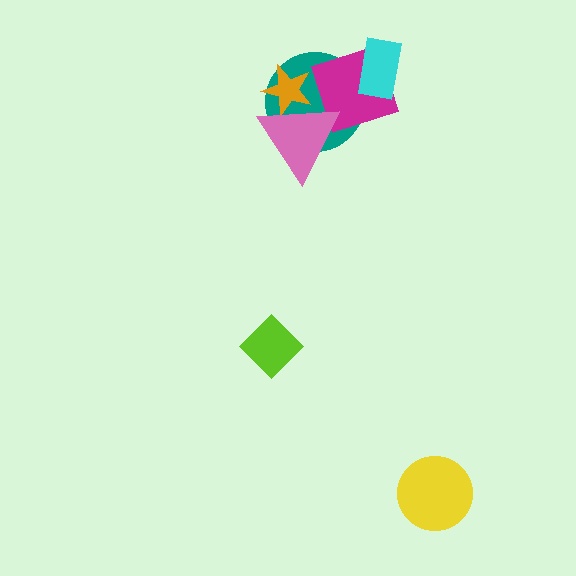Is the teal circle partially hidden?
Yes, it is partially covered by another shape.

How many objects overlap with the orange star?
3 objects overlap with the orange star.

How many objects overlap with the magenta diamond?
4 objects overlap with the magenta diamond.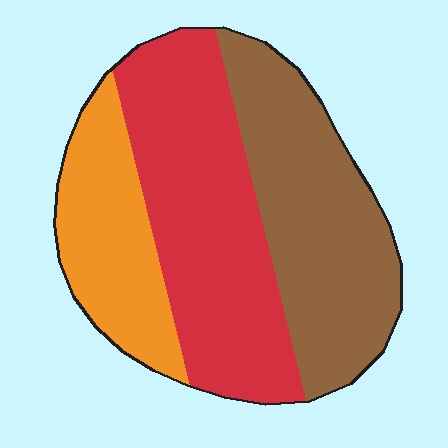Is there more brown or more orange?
Brown.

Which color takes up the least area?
Orange, at roughly 20%.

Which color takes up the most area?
Red, at roughly 40%.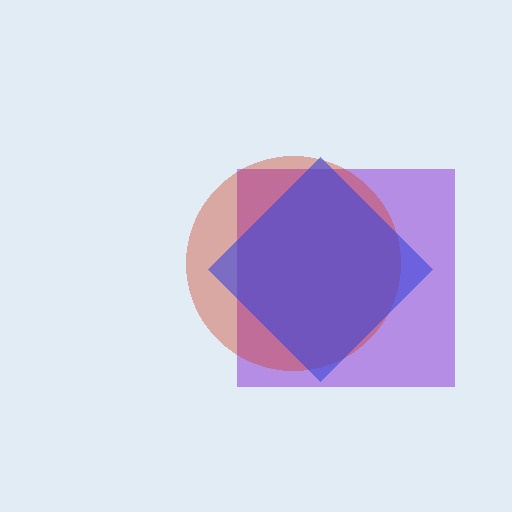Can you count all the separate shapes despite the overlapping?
Yes, there are 3 separate shapes.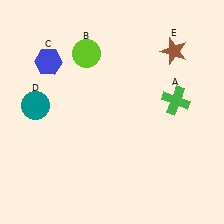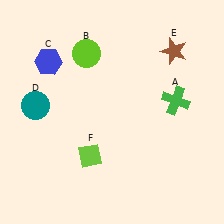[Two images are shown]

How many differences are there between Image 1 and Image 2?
There is 1 difference between the two images.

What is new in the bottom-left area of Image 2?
A lime diamond (F) was added in the bottom-left area of Image 2.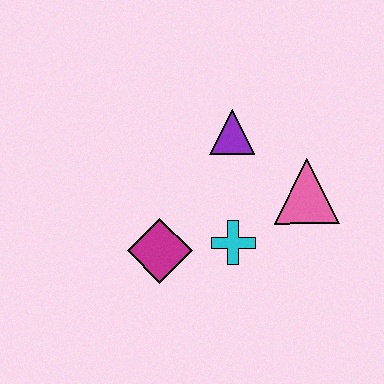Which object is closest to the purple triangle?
The pink triangle is closest to the purple triangle.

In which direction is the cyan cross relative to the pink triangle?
The cyan cross is to the left of the pink triangle.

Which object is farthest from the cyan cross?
The purple triangle is farthest from the cyan cross.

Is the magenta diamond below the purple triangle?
Yes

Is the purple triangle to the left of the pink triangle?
Yes